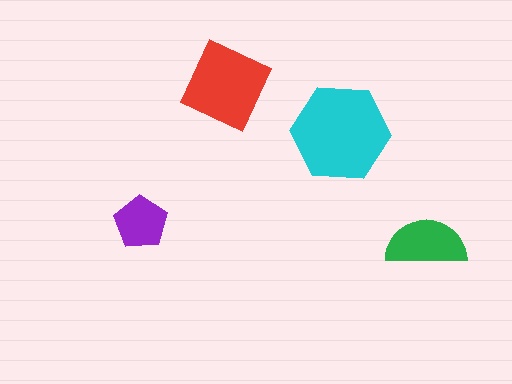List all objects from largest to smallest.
The cyan hexagon, the red square, the green semicircle, the purple pentagon.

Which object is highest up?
The red square is topmost.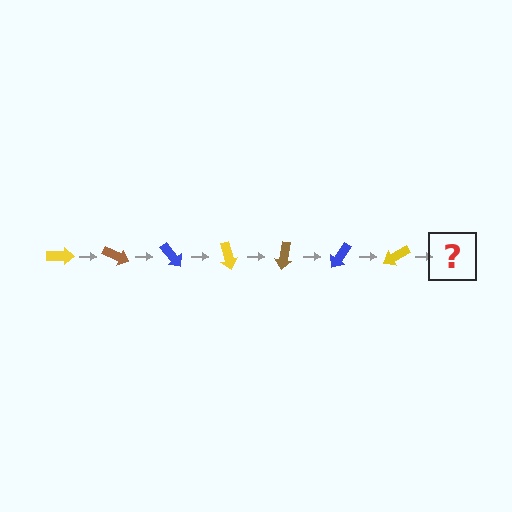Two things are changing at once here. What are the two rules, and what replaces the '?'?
The two rules are that it rotates 25 degrees each step and the color cycles through yellow, brown, and blue. The '?' should be a brown arrow, rotated 175 degrees from the start.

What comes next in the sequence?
The next element should be a brown arrow, rotated 175 degrees from the start.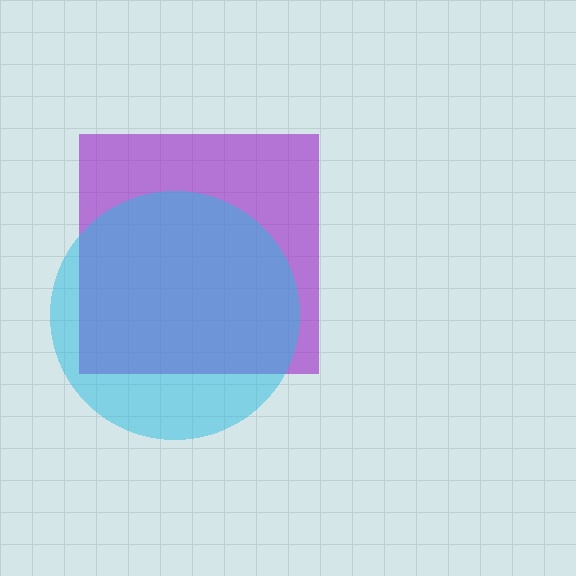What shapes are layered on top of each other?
The layered shapes are: a purple square, a cyan circle.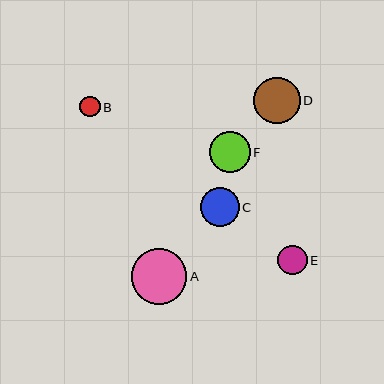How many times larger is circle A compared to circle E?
Circle A is approximately 1.9 times the size of circle E.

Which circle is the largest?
Circle A is the largest with a size of approximately 55 pixels.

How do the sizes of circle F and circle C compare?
Circle F and circle C are approximately the same size.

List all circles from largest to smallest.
From largest to smallest: A, D, F, C, E, B.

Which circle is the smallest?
Circle B is the smallest with a size of approximately 20 pixels.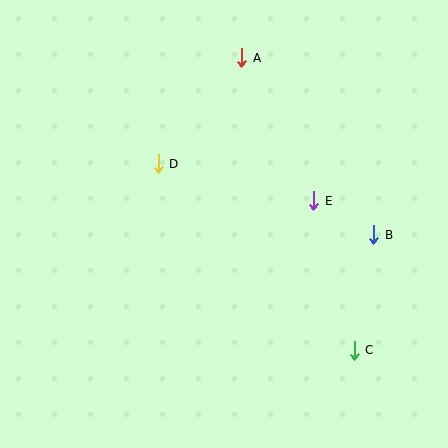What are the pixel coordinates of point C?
Point C is at (354, 350).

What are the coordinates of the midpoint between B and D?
The midpoint between B and D is at (266, 199).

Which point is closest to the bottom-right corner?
Point C is closest to the bottom-right corner.